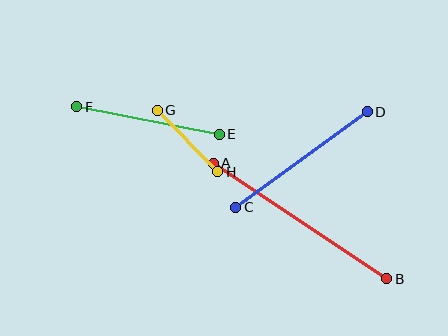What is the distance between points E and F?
The distance is approximately 145 pixels.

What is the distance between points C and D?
The distance is approximately 162 pixels.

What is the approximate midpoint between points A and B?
The midpoint is at approximately (300, 221) pixels.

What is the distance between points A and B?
The distance is approximately 208 pixels.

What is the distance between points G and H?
The distance is approximately 87 pixels.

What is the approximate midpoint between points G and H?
The midpoint is at approximately (187, 141) pixels.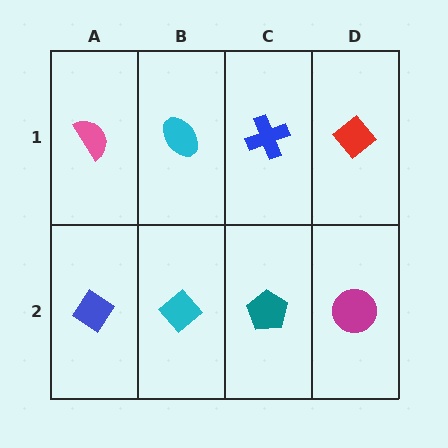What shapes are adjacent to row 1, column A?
A blue diamond (row 2, column A), a cyan ellipse (row 1, column B).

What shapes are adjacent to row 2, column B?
A cyan ellipse (row 1, column B), a blue diamond (row 2, column A), a teal pentagon (row 2, column C).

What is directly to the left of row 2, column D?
A teal pentagon.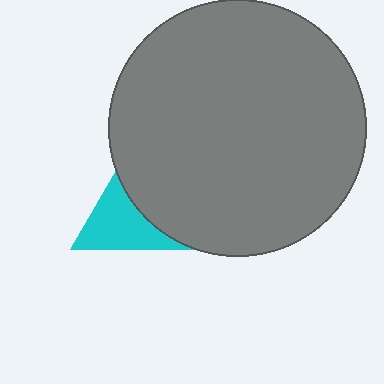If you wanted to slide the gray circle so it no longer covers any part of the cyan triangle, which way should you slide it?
Slide it right — that is the most direct way to separate the two shapes.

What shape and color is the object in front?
The object in front is a gray circle.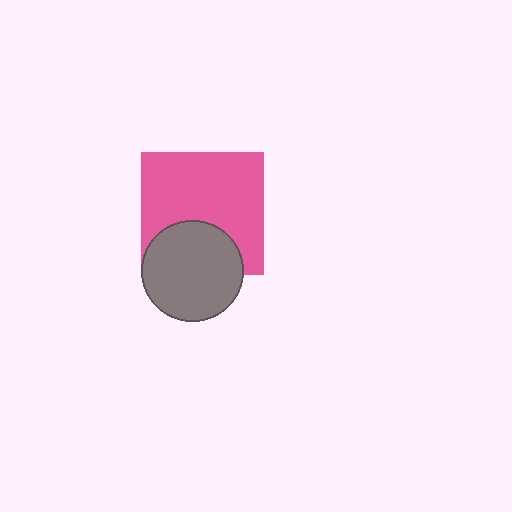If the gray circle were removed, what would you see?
You would see the complete pink square.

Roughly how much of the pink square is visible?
Most of it is visible (roughly 70%).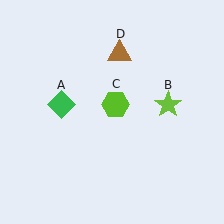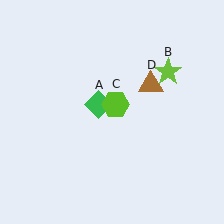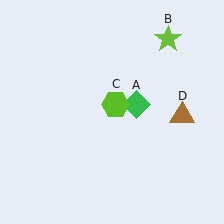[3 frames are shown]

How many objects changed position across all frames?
3 objects changed position: green diamond (object A), lime star (object B), brown triangle (object D).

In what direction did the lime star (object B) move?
The lime star (object B) moved up.